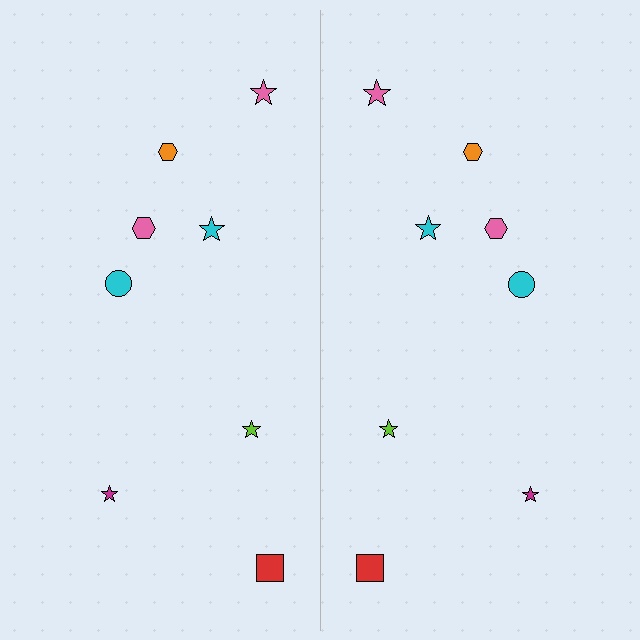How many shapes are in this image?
There are 16 shapes in this image.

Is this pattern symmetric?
Yes, this pattern has bilateral (reflection) symmetry.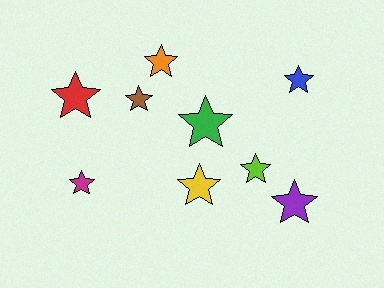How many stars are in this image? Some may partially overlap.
There are 9 stars.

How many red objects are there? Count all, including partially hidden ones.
There is 1 red object.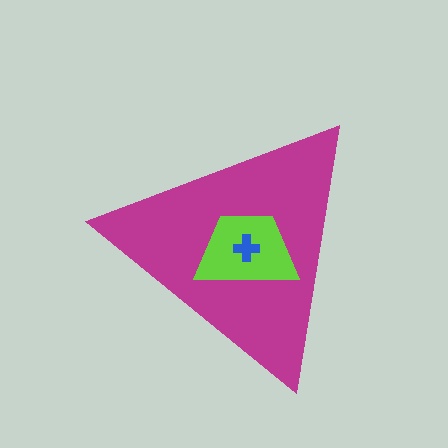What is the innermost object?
The blue cross.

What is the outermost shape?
The magenta triangle.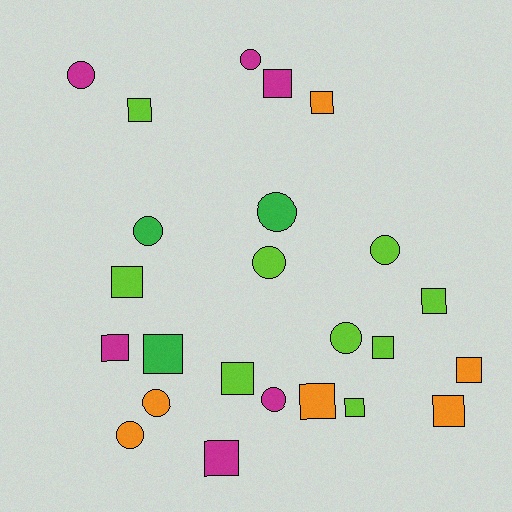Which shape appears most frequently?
Square, with 14 objects.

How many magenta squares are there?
There are 3 magenta squares.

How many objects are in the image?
There are 24 objects.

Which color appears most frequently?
Lime, with 9 objects.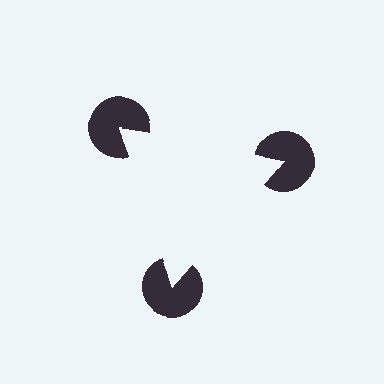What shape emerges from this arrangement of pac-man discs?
An illusory triangle — its edges are inferred from the aligned wedge cuts in the pac-man discs, not physically drawn.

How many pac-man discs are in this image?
There are 3 — one at each vertex of the illusory triangle.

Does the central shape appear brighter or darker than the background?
It typically appears slightly brighter than the background, even though no actual brightness change is drawn.